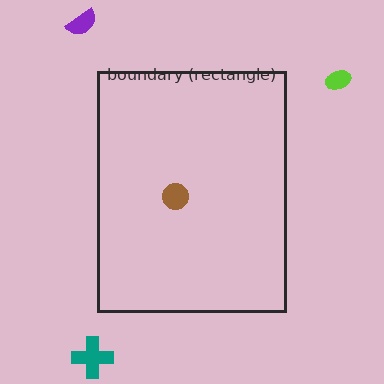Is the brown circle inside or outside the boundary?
Inside.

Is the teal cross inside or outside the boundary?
Outside.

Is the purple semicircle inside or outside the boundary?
Outside.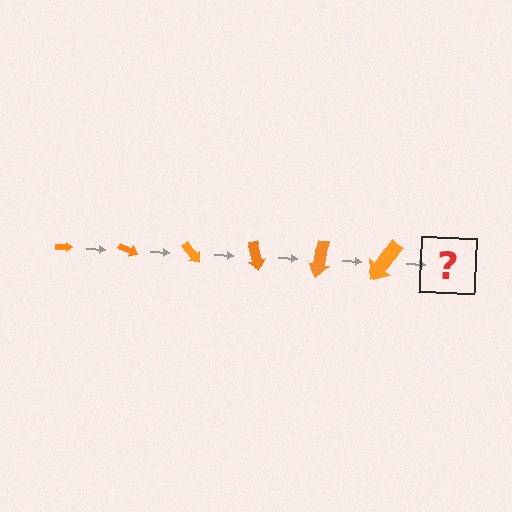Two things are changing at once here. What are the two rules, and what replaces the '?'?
The two rules are that the arrow grows larger each step and it rotates 25 degrees each step. The '?' should be an arrow, larger than the previous one and rotated 150 degrees from the start.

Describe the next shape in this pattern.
It should be an arrow, larger than the previous one and rotated 150 degrees from the start.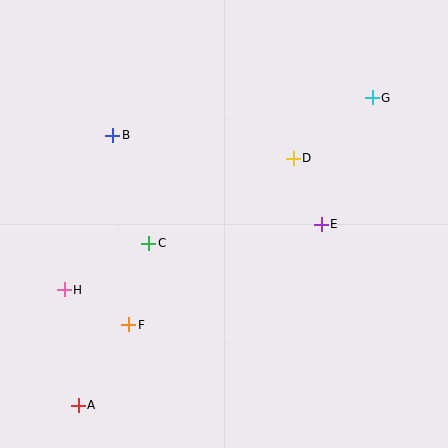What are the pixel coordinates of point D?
Point D is at (293, 158).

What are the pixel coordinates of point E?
Point E is at (321, 224).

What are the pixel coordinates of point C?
Point C is at (149, 243).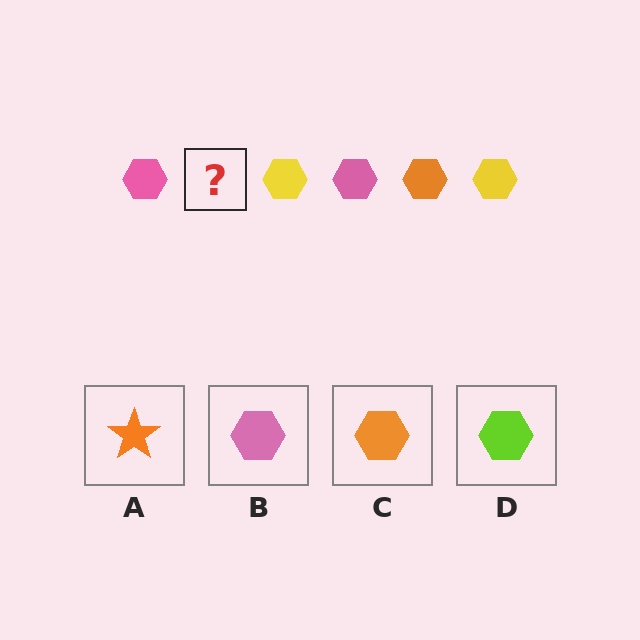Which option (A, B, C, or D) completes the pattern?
C.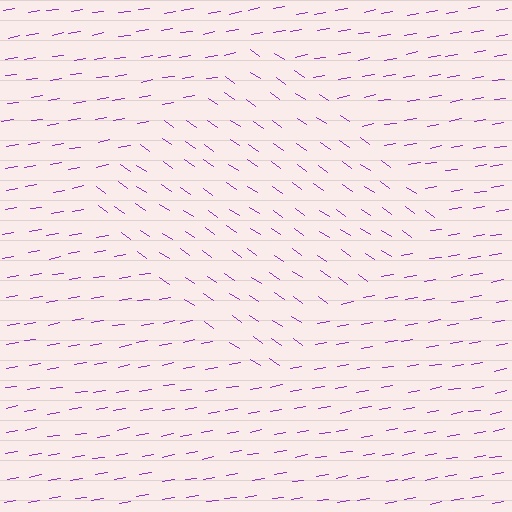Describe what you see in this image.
The image is filled with small purple line segments. A diamond region in the image has lines oriented differently from the surrounding lines, creating a visible texture boundary.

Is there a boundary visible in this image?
Yes, there is a texture boundary formed by a change in line orientation.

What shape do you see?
I see a diamond.